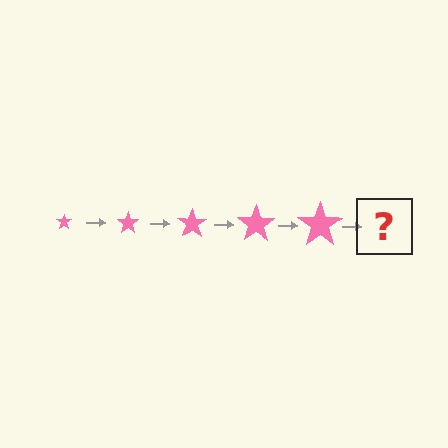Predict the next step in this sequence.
The next step is a pink star, larger than the previous one.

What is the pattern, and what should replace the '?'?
The pattern is that the star gets progressively larger each step. The '?' should be a pink star, larger than the previous one.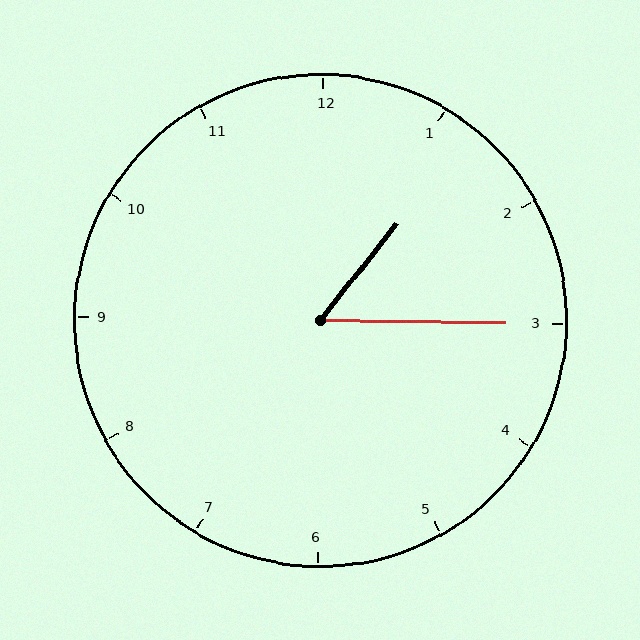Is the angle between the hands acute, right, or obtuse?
It is acute.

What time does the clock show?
1:15.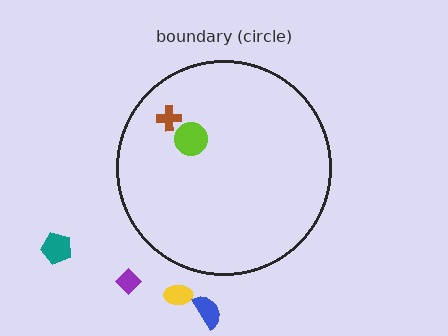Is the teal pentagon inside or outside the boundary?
Outside.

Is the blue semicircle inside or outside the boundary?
Outside.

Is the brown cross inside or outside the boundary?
Inside.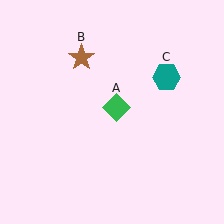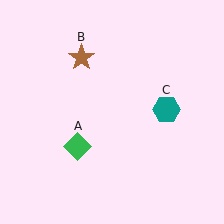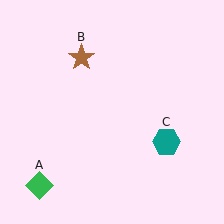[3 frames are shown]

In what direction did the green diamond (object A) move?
The green diamond (object A) moved down and to the left.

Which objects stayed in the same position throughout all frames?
Brown star (object B) remained stationary.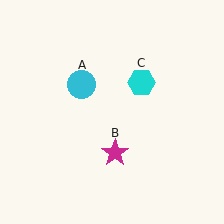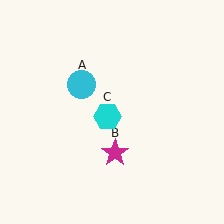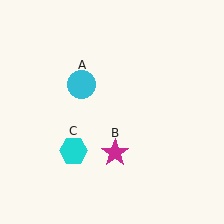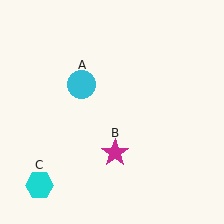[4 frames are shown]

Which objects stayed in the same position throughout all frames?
Cyan circle (object A) and magenta star (object B) remained stationary.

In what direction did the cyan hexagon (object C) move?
The cyan hexagon (object C) moved down and to the left.